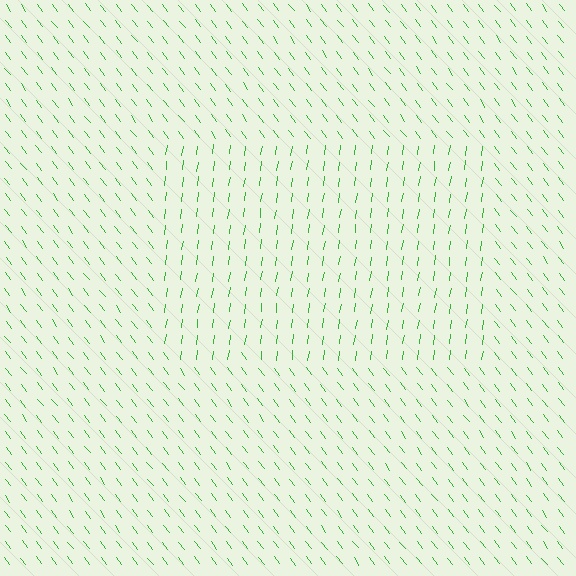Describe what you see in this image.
The image is filled with small green line segments. A rectangle region in the image has lines oriented differently from the surrounding lines, creating a visible texture boundary.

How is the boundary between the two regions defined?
The boundary is defined purely by a change in line orientation (approximately 45 degrees difference). All lines are the same color and thickness.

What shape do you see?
I see a rectangle.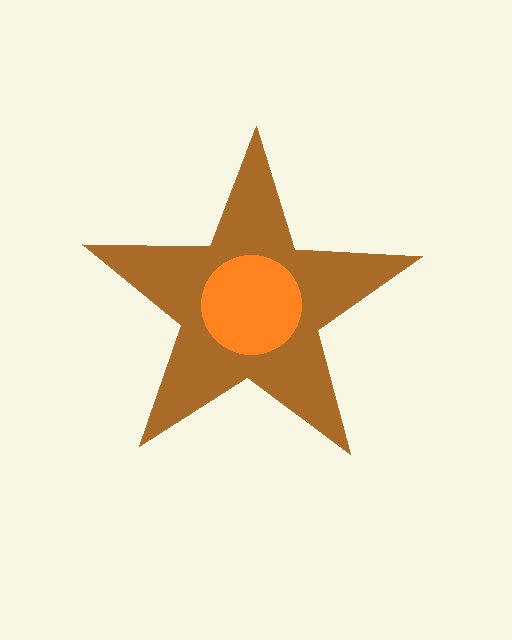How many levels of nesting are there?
2.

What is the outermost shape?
The brown star.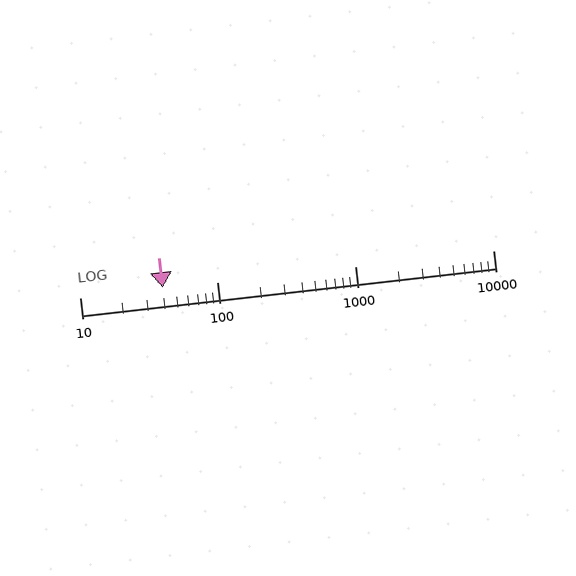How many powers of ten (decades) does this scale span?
The scale spans 3 decades, from 10 to 10000.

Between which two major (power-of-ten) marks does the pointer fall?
The pointer is between 10 and 100.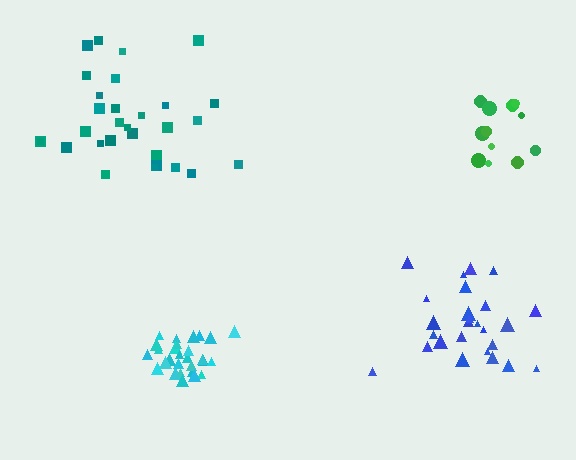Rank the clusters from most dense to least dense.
cyan, green, teal, blue.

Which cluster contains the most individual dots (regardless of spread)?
Teal (30).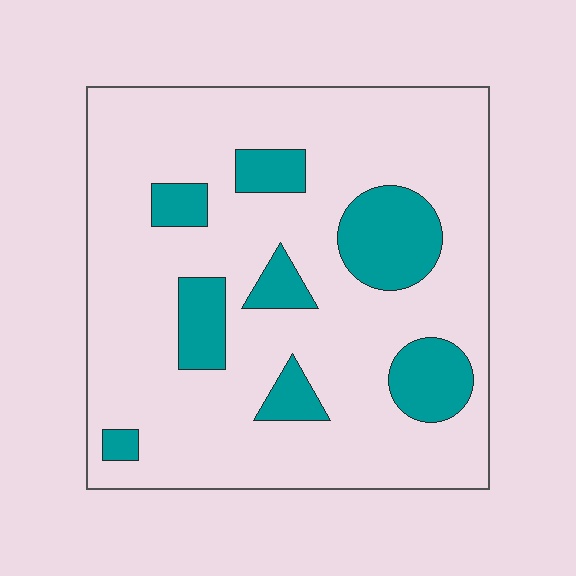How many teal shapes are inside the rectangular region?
8.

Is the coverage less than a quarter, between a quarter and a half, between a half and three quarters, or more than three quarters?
Less than a quarter.